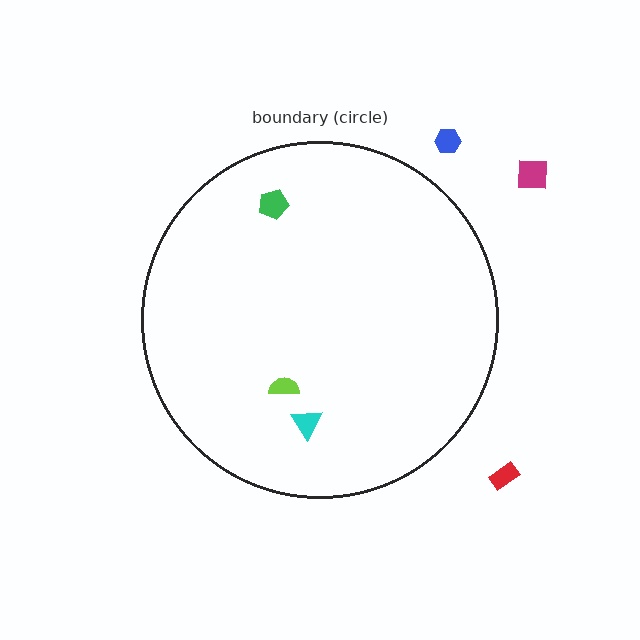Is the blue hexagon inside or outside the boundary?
Outside.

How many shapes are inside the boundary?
3 inside, 3 outside.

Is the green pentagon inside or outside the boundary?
Inside.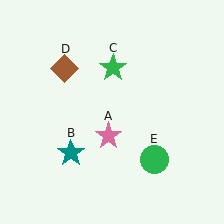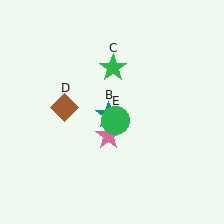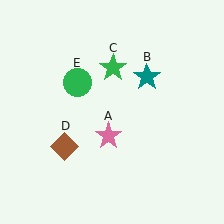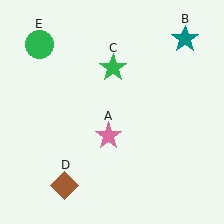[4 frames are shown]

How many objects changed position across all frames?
3 objects changed position: teal star (object B), brown diamond (object D), green circle (object E).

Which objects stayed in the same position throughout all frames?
Pink star (object A) and green star (object C) remained stationary.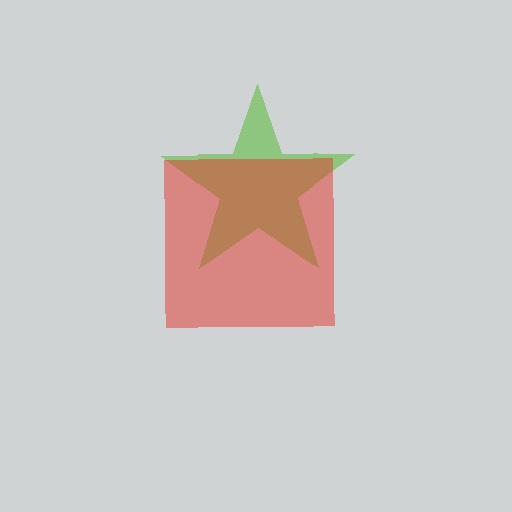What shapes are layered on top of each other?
The layered shapes are: a lime star, a red square.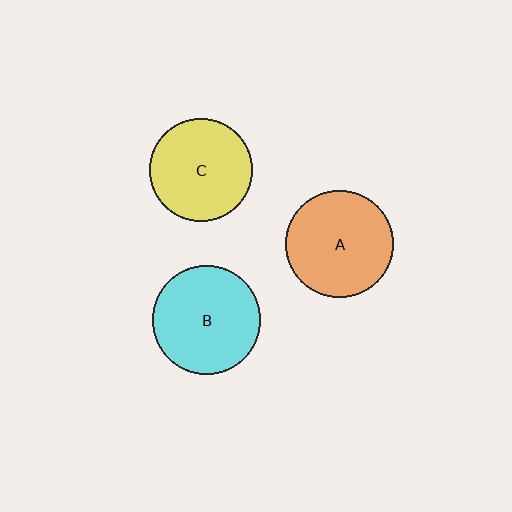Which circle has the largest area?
Circle B (cyan).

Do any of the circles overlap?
No, none of the circles overlap.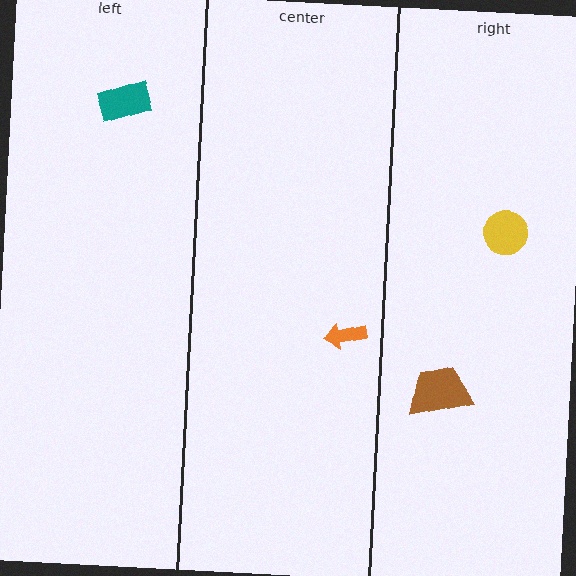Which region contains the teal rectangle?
The left region.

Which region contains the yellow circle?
The right region.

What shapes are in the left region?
The teal rectangle.